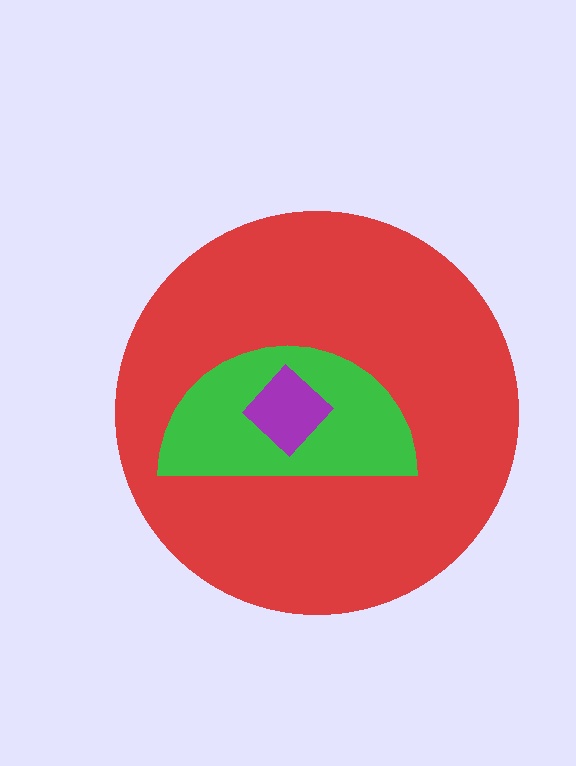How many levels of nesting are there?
3.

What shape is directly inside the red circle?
The green semicircle.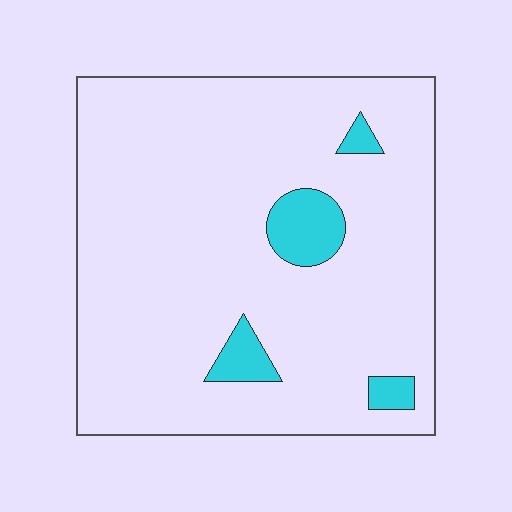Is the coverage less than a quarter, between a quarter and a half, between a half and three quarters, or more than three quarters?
Less than a quarter.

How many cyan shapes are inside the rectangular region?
4.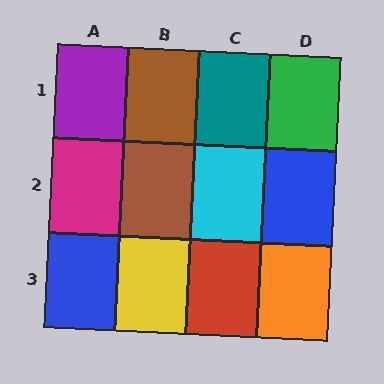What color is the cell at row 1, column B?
Brown.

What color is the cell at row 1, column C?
Teal.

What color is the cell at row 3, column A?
Blue.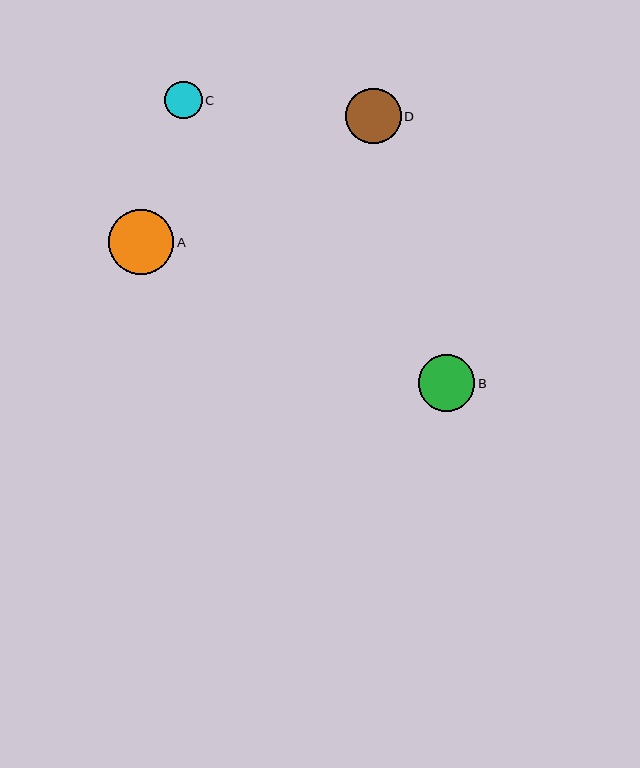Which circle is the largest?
Circle A is the largest with a size of approximately 65 pixels.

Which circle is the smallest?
Circle C is the smallest with a size of approximately 38 pixels.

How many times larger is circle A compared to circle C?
Circle A is approximately 1.7 times the size of circle C.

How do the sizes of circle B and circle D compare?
Circle B and circle D are approximately the same size.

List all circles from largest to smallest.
From largest to smallest: A, B, D, C.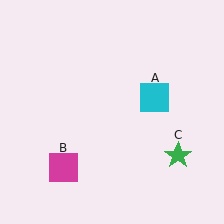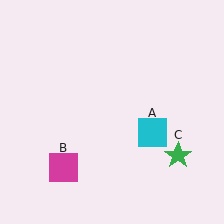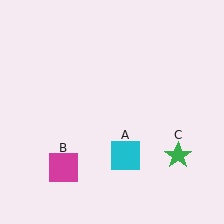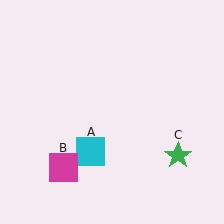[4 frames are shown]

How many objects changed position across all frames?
1 object changed position: cyan square (object A).